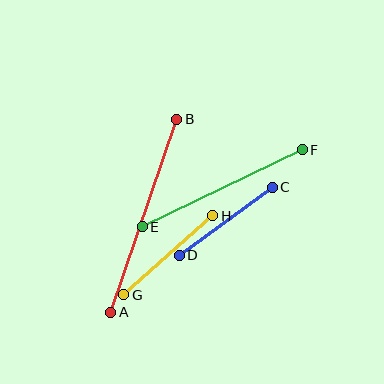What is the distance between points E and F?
The distance is approximately 178 pixels.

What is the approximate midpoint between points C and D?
The midpoint is at approximately (226, 221) pixels.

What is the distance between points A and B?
The distance is approximately 204 pixels.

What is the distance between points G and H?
The distance is approximately 119 pixels.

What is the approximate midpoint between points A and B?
The midpoint is at approximately (144, 216) pixels.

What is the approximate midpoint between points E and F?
The midpoint is at approximately (222, 188) pixels.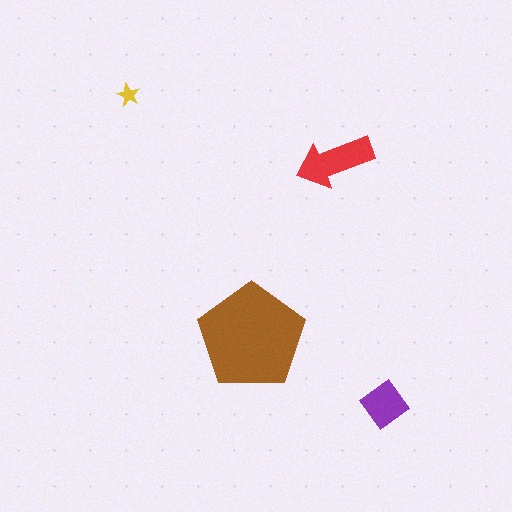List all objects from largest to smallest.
The brown pentagon, the red arrow, the purple diamond, the yellow star.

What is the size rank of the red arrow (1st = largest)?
2nd.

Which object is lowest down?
The purple diamond is bottommost.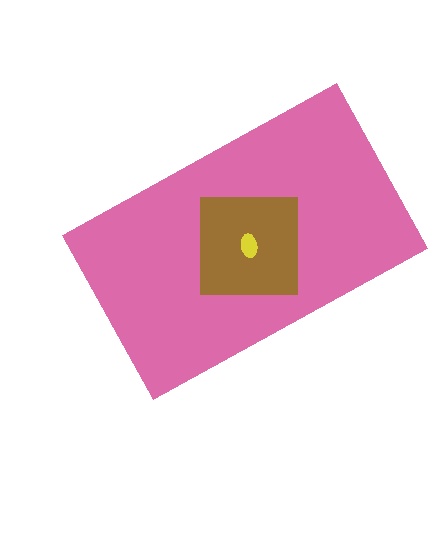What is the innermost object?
The yellow ellipse.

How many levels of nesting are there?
3.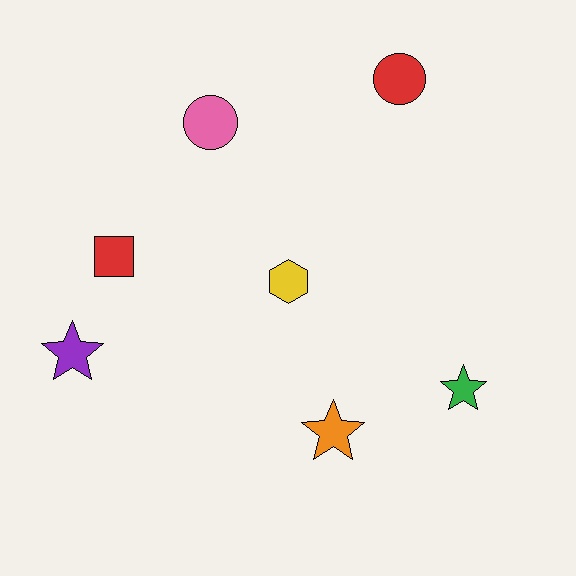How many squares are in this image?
There is 1 square.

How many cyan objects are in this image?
There are no cyan objects.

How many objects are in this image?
There are 7 objects.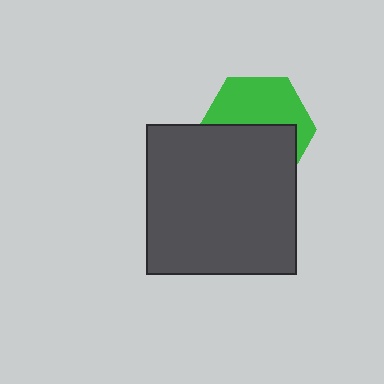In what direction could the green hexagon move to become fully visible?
The green hexagon could move up. That would shift it out from behind the dark gray square entirely.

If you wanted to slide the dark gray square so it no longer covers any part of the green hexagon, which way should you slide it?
Slide it down — that is the most direct way to separate the two shapes.